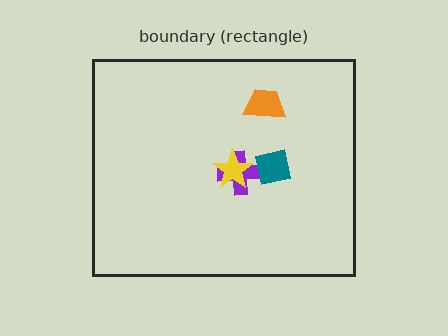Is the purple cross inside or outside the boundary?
Inside.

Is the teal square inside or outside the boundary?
Inside.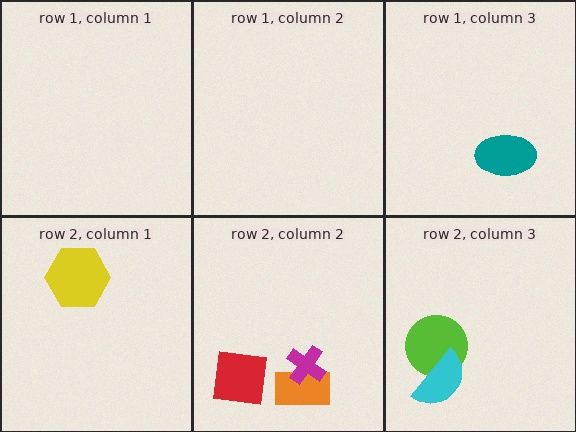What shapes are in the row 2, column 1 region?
The yellow hexagon.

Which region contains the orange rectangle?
The row 2, column 2 region.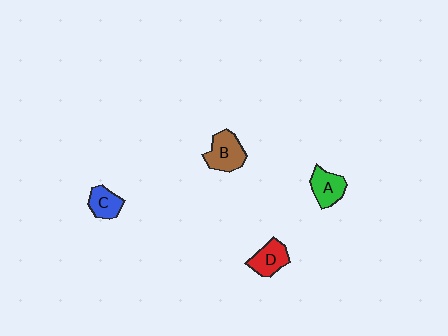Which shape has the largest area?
Shape B (brown).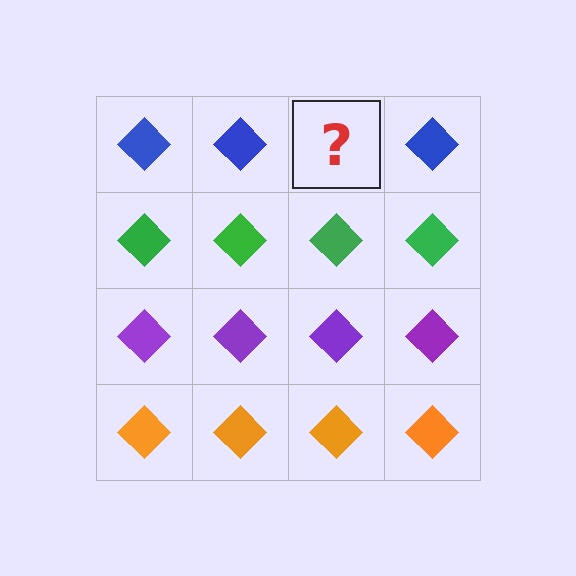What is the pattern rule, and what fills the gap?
The rule is that each row has a consistent color. The gap should be filled with a blue diamond.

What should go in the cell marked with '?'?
The missing cell should contain a blue diamond.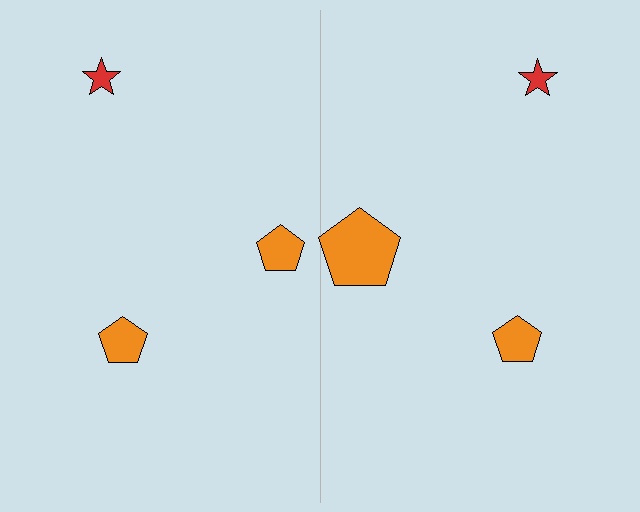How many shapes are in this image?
There are 6 shapes in this image.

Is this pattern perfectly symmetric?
No, the pattern is not perfectly symmetric. The orange pentagon on the right side has a different size than its mirror counterpart.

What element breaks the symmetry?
The orange pentagon on the right side has a different size than its mirror counterpart.